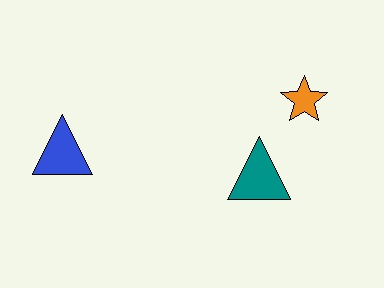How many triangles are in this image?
There are 2 triangles.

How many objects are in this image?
There are 3 objects.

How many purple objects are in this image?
There are no purple objects.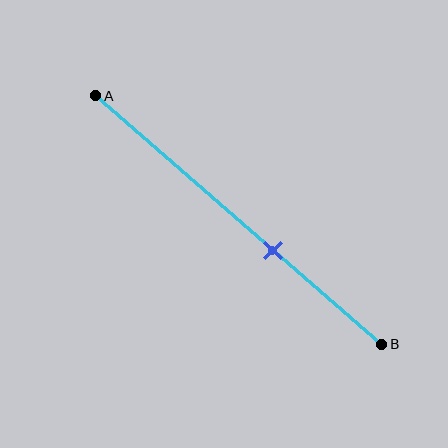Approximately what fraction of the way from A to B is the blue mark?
The blue mark is approximately 60% of the way from A to B.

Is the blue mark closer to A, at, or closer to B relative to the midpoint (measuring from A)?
The blue mark is closer to point B than the midpoint of segment AB.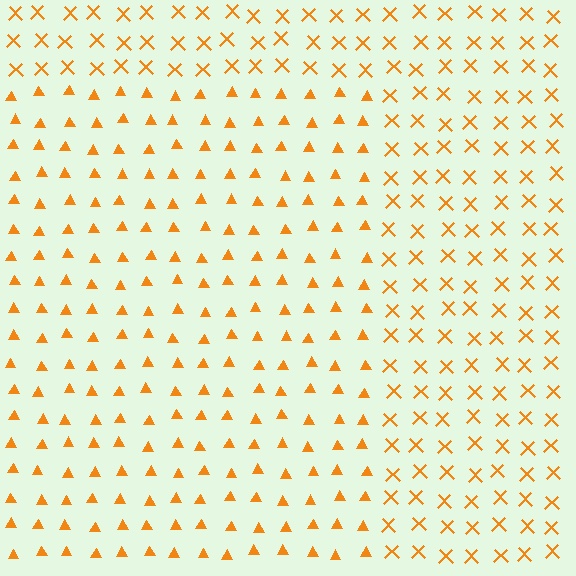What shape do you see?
I see a rectangle.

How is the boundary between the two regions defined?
The boundary is defined by a change in element shape: triangles inside vs. X marks outside. All elements share the same color and spacing.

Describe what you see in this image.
The image is filled with small orange elements arranged in a uniform grid. A rectangle-shaped region contains triangles, while the surrounding area contains X marks. The boundary is defined purely by the change in element shape.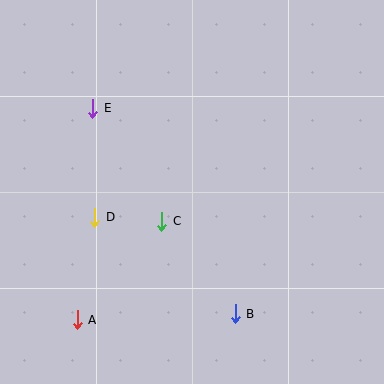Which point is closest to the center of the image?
Point C at (162, 221) is closest to the center.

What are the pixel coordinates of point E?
Point E is at (93, 108).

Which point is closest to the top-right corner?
Point E is closest to the top-right corner.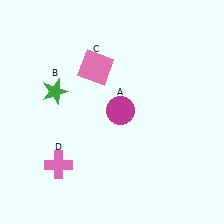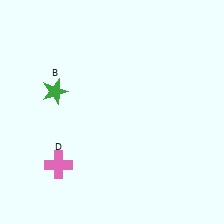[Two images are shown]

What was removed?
The magenta circle (A), the pink square (C) were removed in Image 2.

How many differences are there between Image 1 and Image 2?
There are 2 differences between the two images.